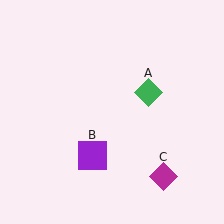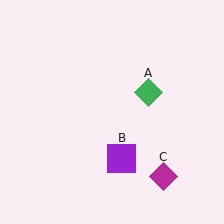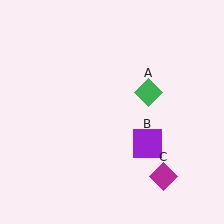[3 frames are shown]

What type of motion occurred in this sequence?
The purple square (object B) rotated counterclockwise around the center of the scene.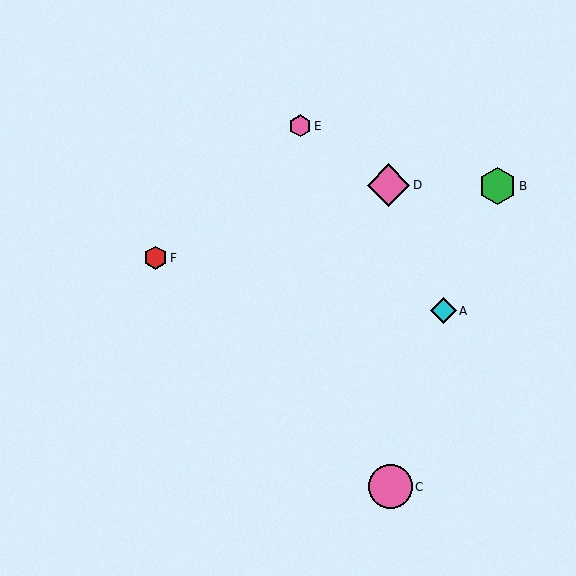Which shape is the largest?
The pink circle (labeled C) is the largest.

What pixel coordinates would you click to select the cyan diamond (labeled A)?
Click at (443, 311) to select the cyan diamond A.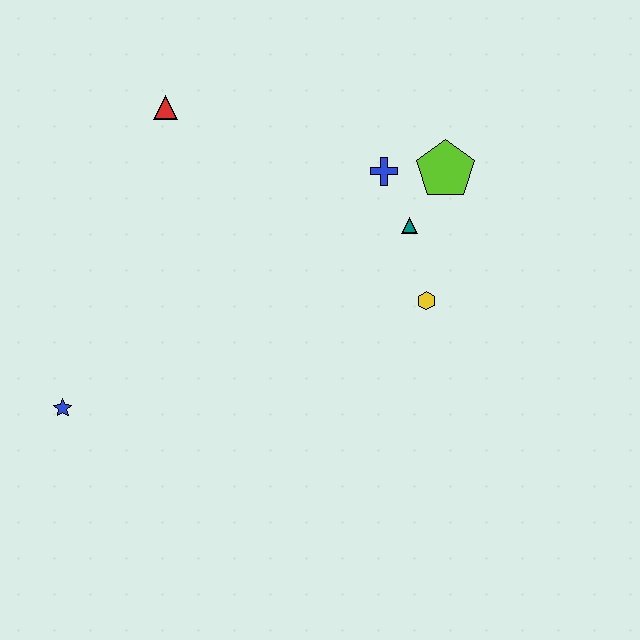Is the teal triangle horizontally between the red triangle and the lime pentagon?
Yes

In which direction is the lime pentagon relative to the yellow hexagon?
The lime pentagon is above the yellow hexagon.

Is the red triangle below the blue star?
No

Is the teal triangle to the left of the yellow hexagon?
Yes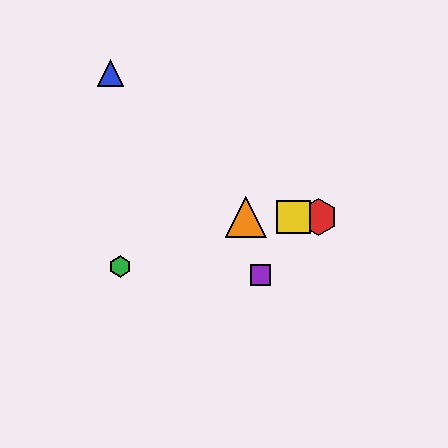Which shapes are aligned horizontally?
The red hexagon, the yellow square, the orange triangle are aligned horizontally.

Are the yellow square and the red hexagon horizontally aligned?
Yes, both are at y≈217.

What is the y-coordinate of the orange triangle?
The orange triangle is at y≈217.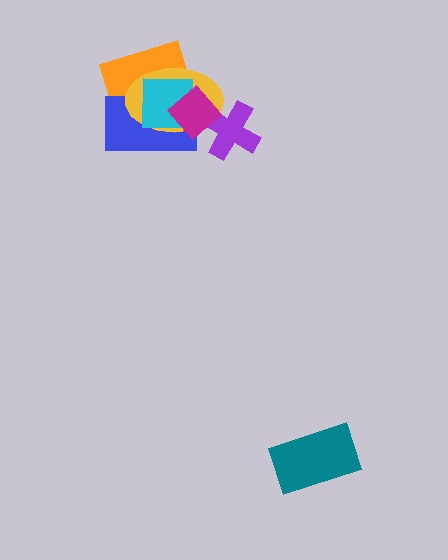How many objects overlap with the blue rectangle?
4 objects overlap with the blue rectangle.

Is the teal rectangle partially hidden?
No, no other shape covers it.